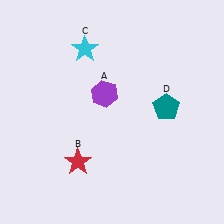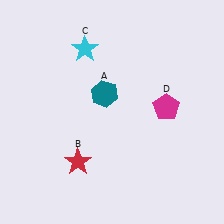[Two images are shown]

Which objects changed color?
A changed from purple to teal. D changed from teal to magenta.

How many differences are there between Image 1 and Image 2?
There are 2 differences between the two images.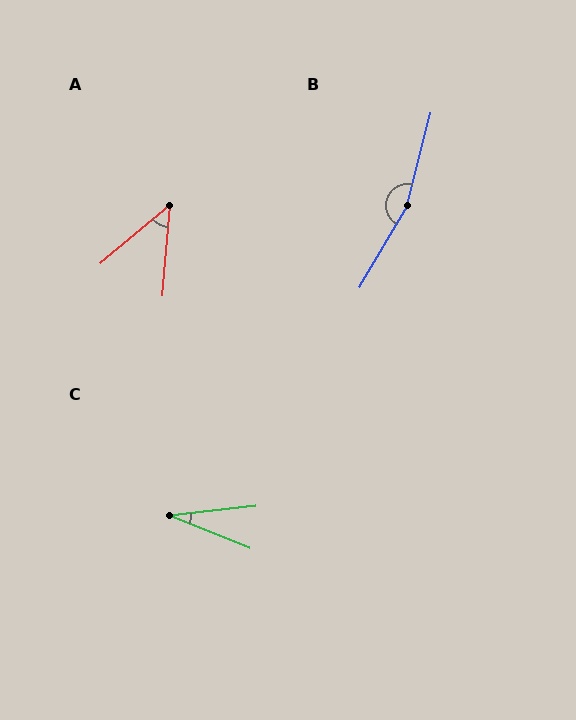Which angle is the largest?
B, at approximately 164 degrees.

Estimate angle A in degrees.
Approximately 45 degrees.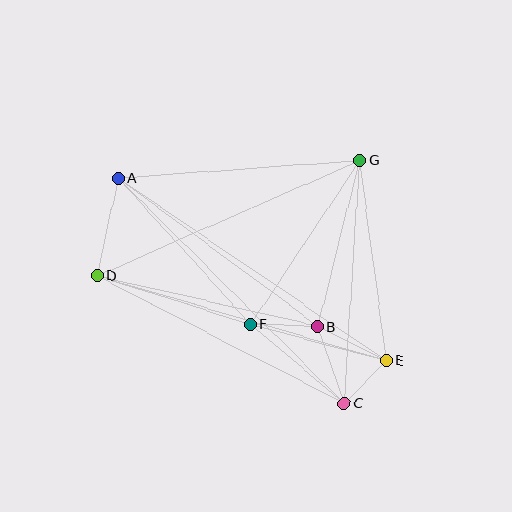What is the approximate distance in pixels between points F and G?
The distance between F and G is approximately 197 pixels.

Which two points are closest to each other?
Points C and E are closest to each other.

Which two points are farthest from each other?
Points A and E are farthest from each other.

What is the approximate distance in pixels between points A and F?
The distance between A and F is approximately 197 pixels.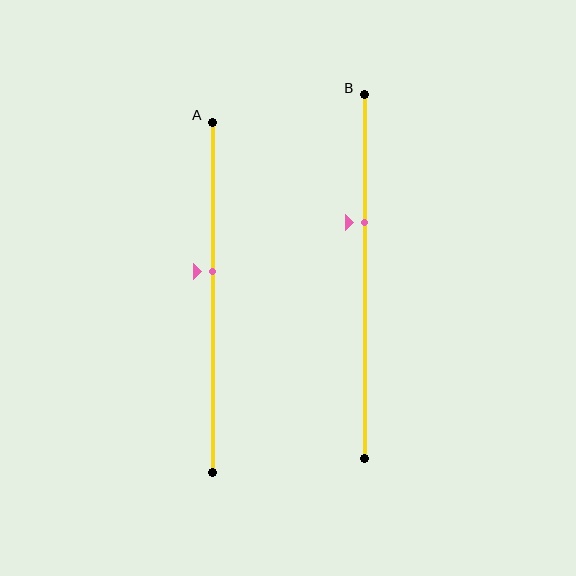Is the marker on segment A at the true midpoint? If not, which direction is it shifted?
No, the marker on segment A is shifted upward by about 7% of the segment length.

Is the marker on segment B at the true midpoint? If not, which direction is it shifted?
No, the marker on segment B is shifted upward by about 15% of the segment length.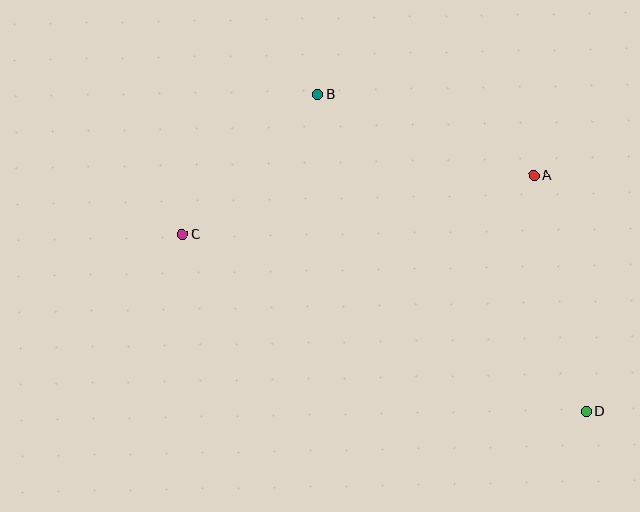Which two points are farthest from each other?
Points C and D are farthest from each other.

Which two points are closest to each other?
Points B and C are closest to each other.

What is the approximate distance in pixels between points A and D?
The distance between A and D is approximately 242 pixels.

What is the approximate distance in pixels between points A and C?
The distance between A and C is approximately 357 pixels.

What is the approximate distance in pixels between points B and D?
The distance between B and D is approximately 415 pixels.